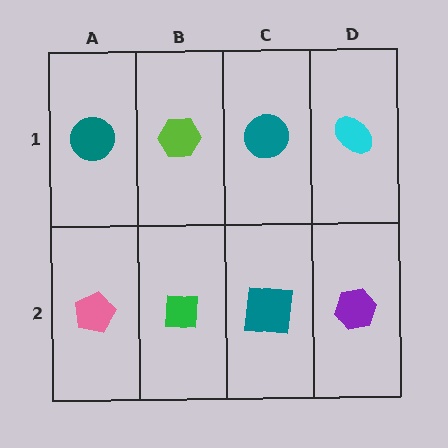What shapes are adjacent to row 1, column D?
A purple hexagon (row 2, column D), a teal circle (row 1, column C).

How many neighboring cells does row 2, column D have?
2.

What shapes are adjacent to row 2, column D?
A cyan ellipse (row 1, column D), a teal square (row 2, column C).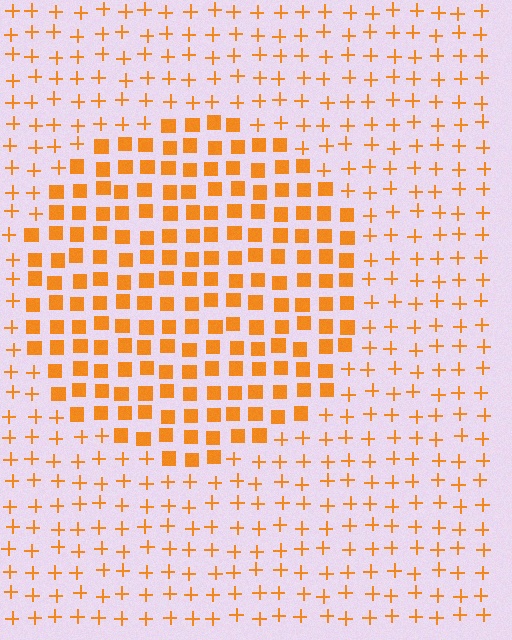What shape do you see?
I see a circle.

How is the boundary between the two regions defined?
The boundary is defined by a change in element shape: squares inside vs. plus signs outside. All elements share the same color and spacing.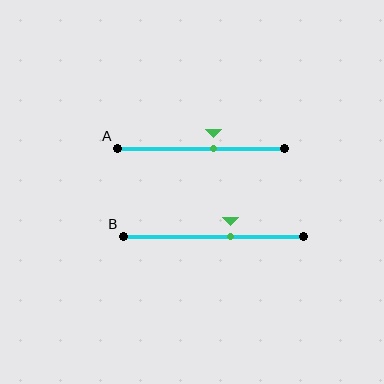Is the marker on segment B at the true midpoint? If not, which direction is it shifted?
No, the marker on segment B is shifted to the right by about 9% of the segment length.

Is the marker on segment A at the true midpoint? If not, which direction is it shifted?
No, the marker on segment A is shifted to the right by about 7% of the segment length.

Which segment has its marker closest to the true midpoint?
Segment A has its marker closest to the true midpoint.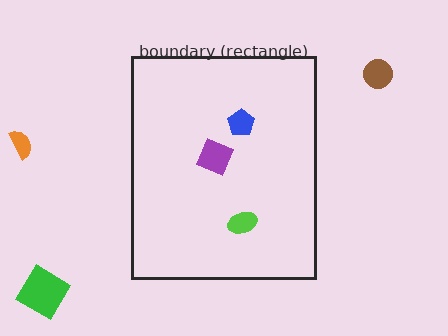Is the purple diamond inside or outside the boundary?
Inside.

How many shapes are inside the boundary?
3 inside, 3 outside.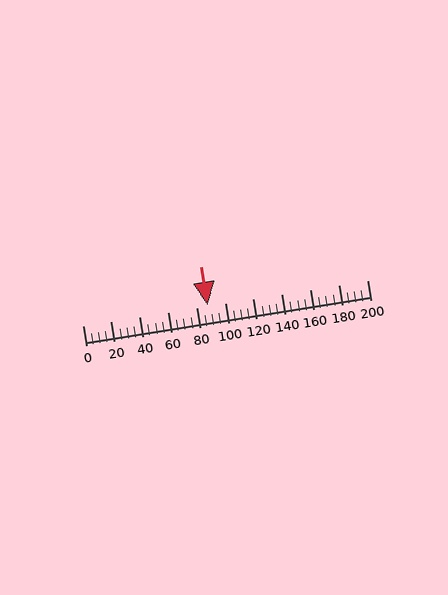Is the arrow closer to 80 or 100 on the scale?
The arrow is closer to 80.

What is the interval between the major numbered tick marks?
The major tick marks are spaced 20 units apart.